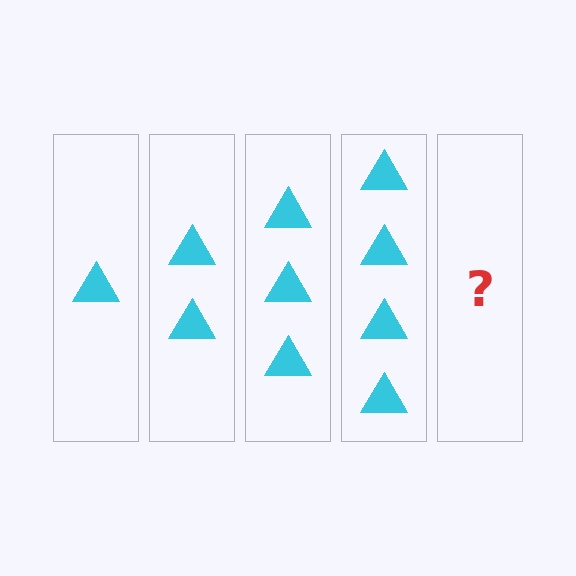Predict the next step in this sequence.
The next step is 5 triangles.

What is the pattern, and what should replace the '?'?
The pattern is that each step adds one more triangle. The '?' should be 5 triangles.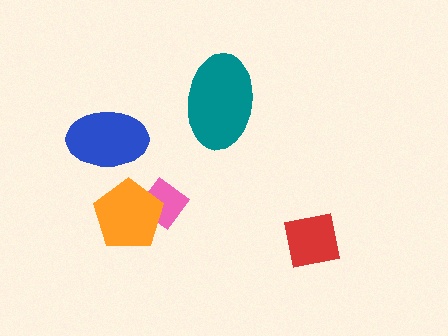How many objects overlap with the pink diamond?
1 object overlaps with the pink diamond.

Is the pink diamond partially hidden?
Yes, it is partially covered by another shape.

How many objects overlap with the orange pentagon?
1 object overlaps with the orange pentagon.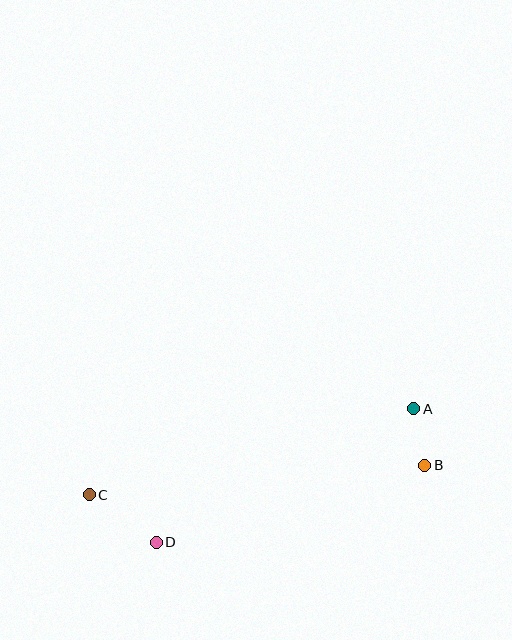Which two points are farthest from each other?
Points B and C are farthest from each other.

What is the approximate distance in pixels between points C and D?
The distance between C and D is approximately 82 pixels.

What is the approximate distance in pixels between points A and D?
The distance between A and D is approximately 290 pixels.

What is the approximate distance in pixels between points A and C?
The distance between A and C is approximately 336 pixels.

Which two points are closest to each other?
Points A and B are closest to each other.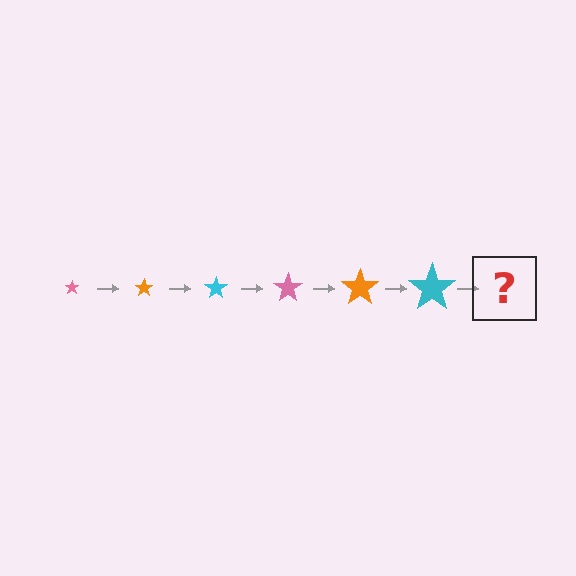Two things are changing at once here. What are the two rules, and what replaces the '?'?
The two rules are that the star grows larger each step and the color cycles through pink, orange, and cyan. The '?' should be a pink star, larger than the previous one.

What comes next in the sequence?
The next element should be a pink star, larger than the previous one.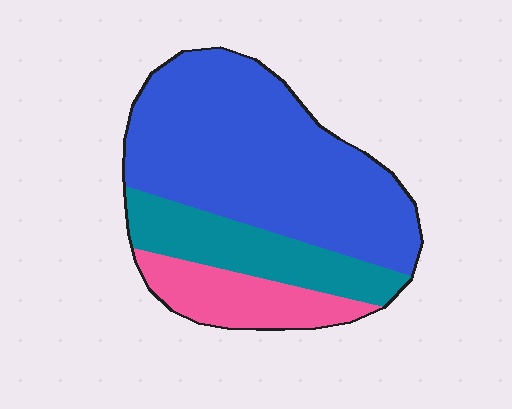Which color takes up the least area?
Pink, at roughly 15%.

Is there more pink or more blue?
Blue.